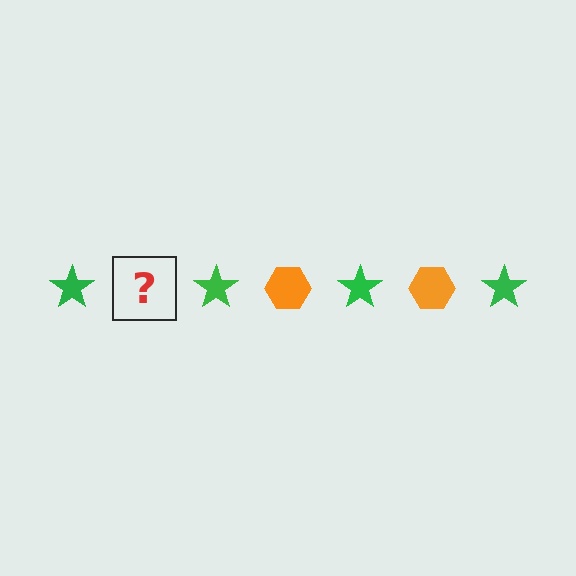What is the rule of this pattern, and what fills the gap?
The rule is that the pattern alternates between green star and orange hexagon. The gap should be filled with an orange hexagon.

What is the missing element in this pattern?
The missing element is an orange hexagon.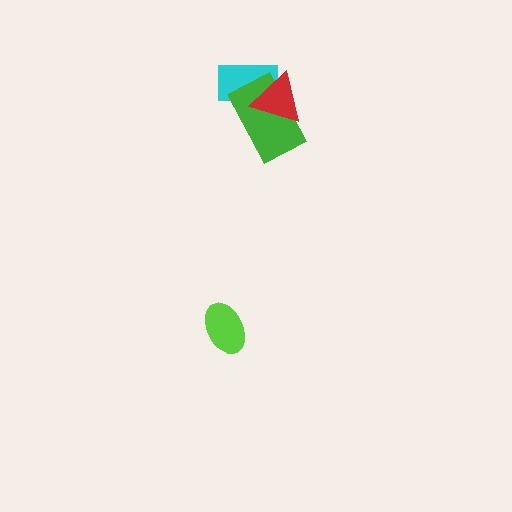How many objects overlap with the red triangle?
2 objects overlap with the red triangle.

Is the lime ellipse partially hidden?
No, no other shape covers it.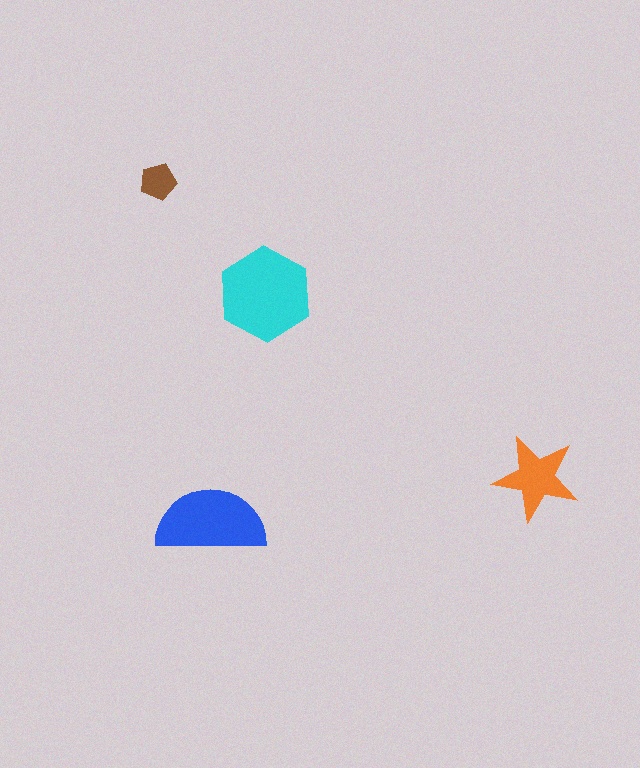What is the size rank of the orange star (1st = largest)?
3rd.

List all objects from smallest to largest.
The brown pentagon, the orange star, the blue semicircle, the cyan hexagon.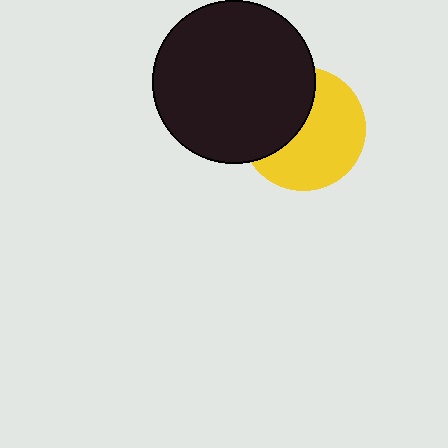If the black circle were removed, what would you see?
You would see the complete yellow circle.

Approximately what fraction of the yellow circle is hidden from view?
Roughly 40% of the yellow circle is hidden behind the black circle.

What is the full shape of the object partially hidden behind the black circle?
The partially hidden object is a yellow circle.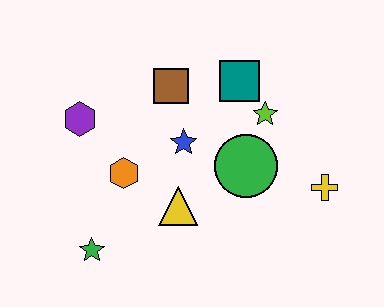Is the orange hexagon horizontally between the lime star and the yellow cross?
No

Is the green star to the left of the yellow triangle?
Yes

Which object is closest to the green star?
The orange hexagon is closest to the green star.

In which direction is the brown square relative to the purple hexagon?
The brown square is to the right of the purple hexagon.